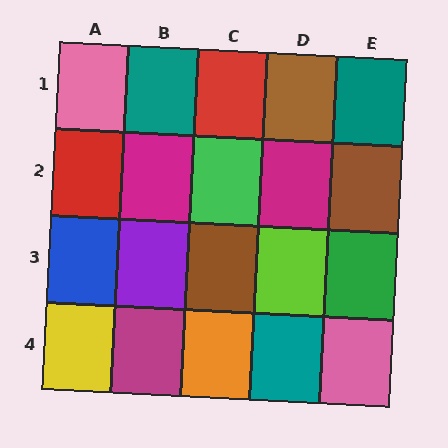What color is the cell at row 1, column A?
Pink.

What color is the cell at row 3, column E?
Green.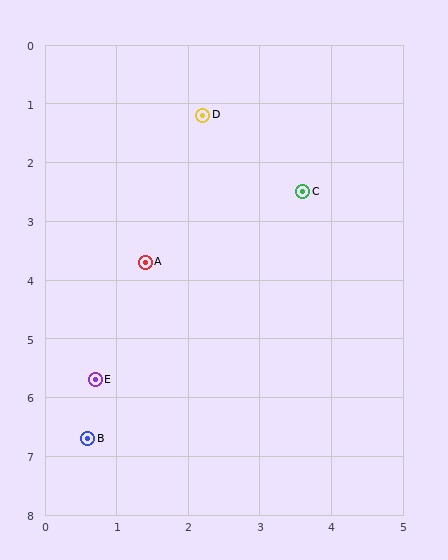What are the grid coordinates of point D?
Point D is at approximately (2.2, 1.2).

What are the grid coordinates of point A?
Point A is at approximately (1.4, 3.7).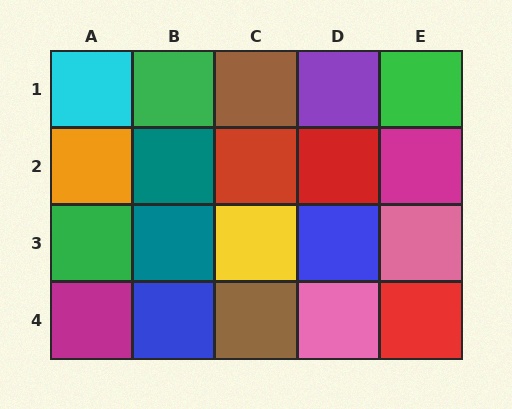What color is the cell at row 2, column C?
Red.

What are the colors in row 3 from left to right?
Green, teal, yellow, blue, pink.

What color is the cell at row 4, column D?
Pink.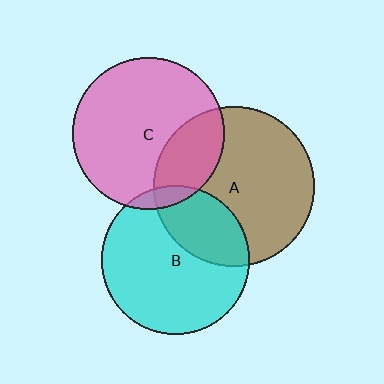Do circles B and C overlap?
Yes.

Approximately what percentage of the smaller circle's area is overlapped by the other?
Approximately 5%.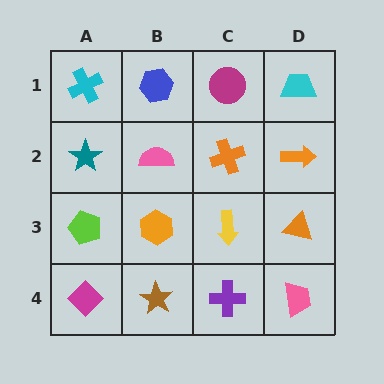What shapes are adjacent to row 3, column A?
A teal star (row 2, column A), a magenta diamond (row 4, column A), an orange hexagon (row 3, column B).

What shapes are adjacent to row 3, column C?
An orange cross (row 2, column C), a purple cross (row 4, column C), an orange hexagon (row 3, column B), an orange triangle (row 3, column D).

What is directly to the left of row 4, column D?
A purple cross.